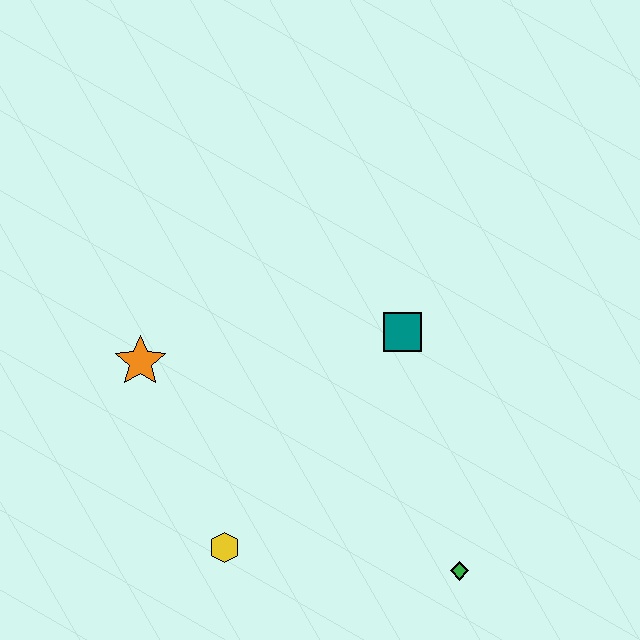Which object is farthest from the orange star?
The green diamond is farthest from the orange star.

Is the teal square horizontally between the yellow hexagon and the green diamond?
Yes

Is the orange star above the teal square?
No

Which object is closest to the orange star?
The yellow hexagon is closest to the orange star.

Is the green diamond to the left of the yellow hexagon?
No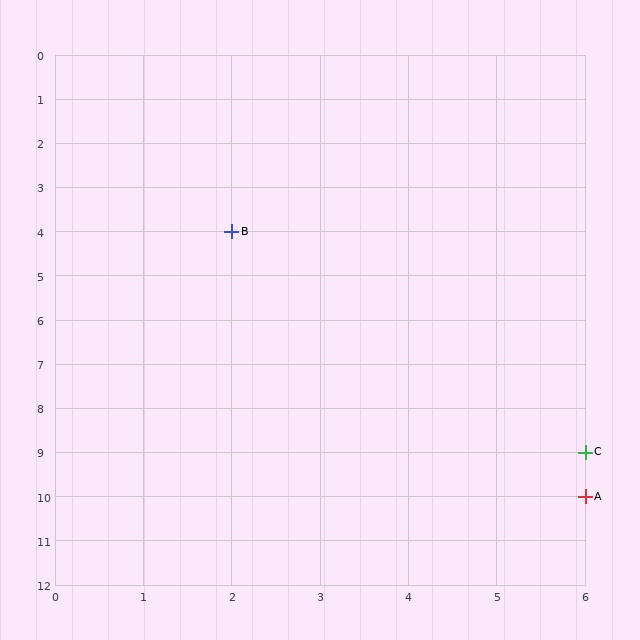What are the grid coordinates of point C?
Point C is at grid coordinates (6, 9).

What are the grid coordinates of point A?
Point A is at grid coordinates (6, 10).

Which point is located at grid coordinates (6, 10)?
Point A is at (6, 10).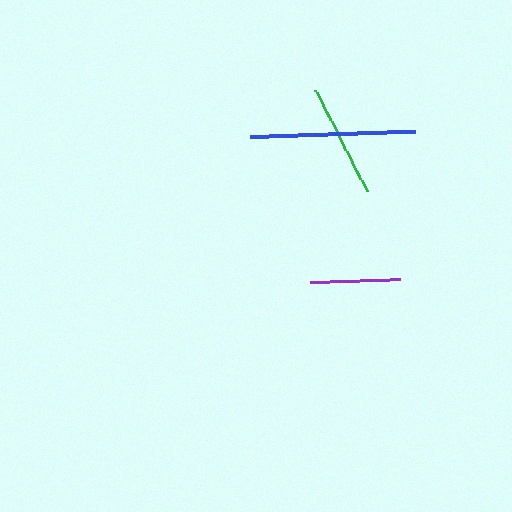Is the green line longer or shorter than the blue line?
The blue line is longer than the green line.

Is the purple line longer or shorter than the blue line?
The blue line is longer than the purple line.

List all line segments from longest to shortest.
From longest to shortest: blue, green, purple.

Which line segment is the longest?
The blue line is the longest at approximately 165 pixels.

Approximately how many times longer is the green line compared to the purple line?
The green line is approximately 1.3 times the length of the purple line.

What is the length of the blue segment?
The blue segment is approximately 165 pixels long.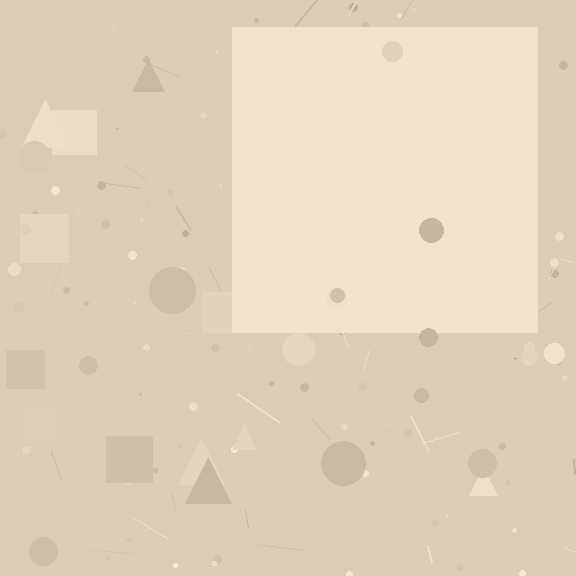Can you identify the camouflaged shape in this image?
The camouflaged shape is a square.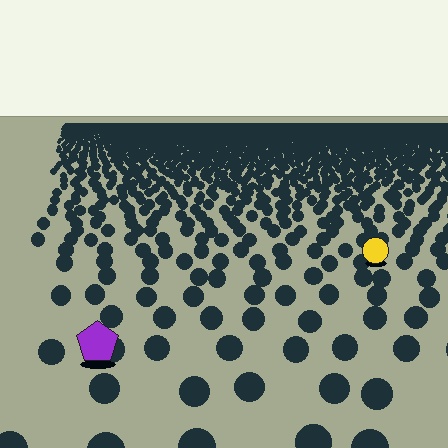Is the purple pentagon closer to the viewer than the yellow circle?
Yes. The purple pentagon is closer — you can tell from the texture gradient: the ground texture is coarser near it.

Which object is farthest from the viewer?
The yellow circle is farthest from the viewer. It appears smaller and the ground texture around it is denser.